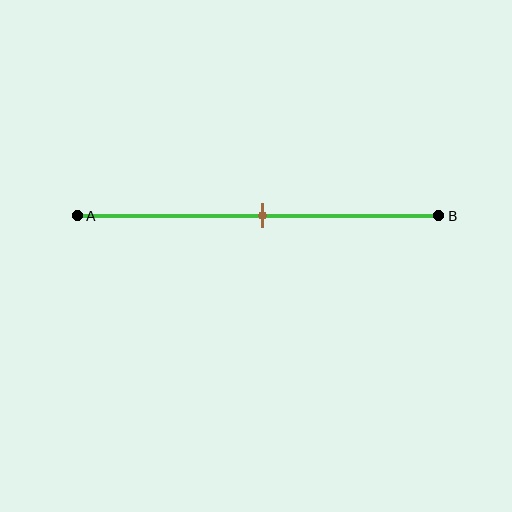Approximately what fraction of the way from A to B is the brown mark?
The brown mark is approximately 50% of the way from A to B.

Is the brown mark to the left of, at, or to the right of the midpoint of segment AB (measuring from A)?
The brown mark is approximately at the midpoint of segment AB.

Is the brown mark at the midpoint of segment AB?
Yes, the mark is approximately at the midpoint.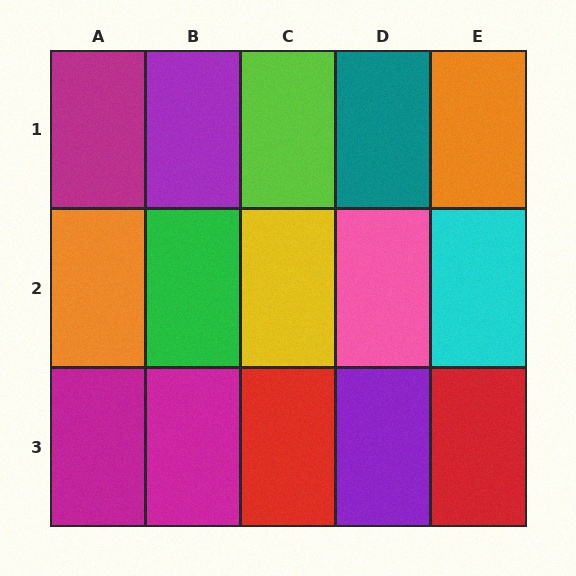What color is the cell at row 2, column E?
Cyan.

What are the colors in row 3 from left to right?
Magenta, magenta, red, purple, red.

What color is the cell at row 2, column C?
Yellow.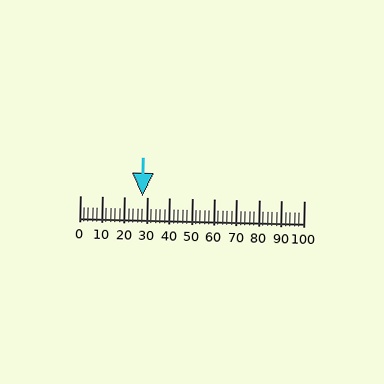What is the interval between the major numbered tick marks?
The major tick marks are spaced 10 units apart.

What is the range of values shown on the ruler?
The ruler shows values from 0 to 100.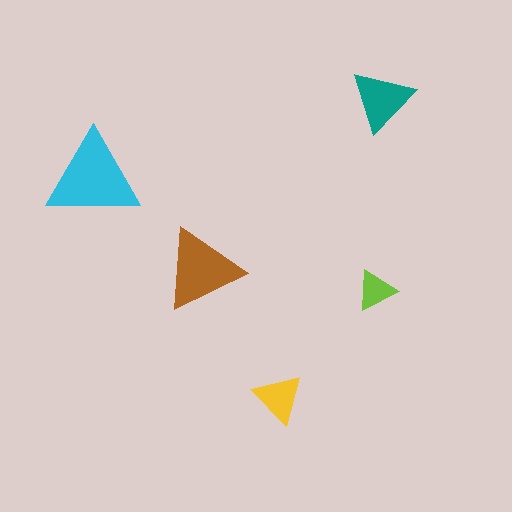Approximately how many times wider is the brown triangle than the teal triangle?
About 1.5 times wider.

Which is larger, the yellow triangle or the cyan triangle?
The cyan one.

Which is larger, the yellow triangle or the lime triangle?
The yellow one.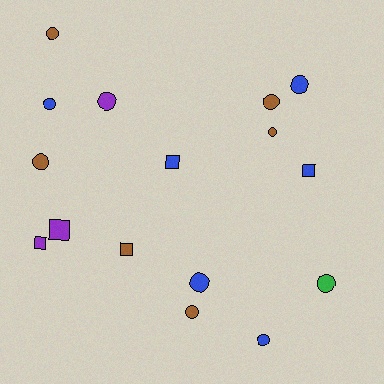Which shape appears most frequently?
Circle, with 11 objects.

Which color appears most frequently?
Blue, with 6 objects.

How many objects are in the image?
There are 16 objects.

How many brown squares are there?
There is 1 brown square.